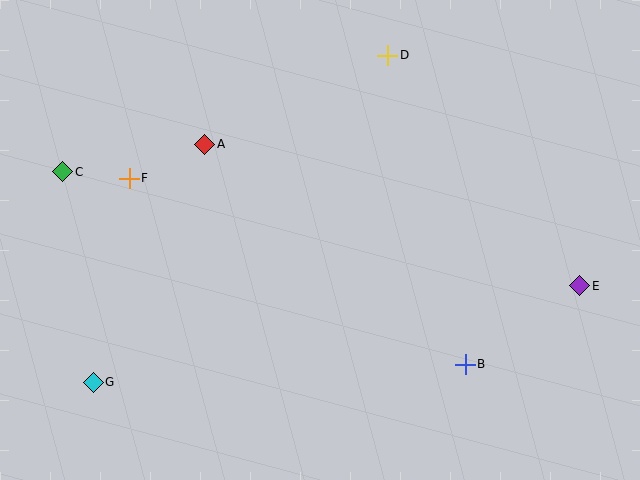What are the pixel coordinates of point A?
Point A is at (205, 144).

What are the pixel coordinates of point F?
Point F is at (129, 178).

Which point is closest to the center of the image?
Point A at (205, 144) is closest to the center.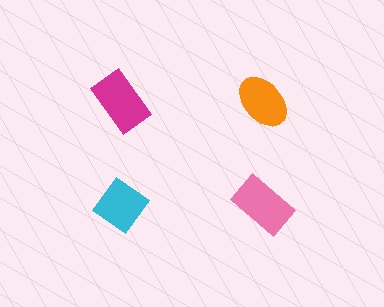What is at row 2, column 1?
A cyan diamond.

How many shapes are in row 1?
2 shapes.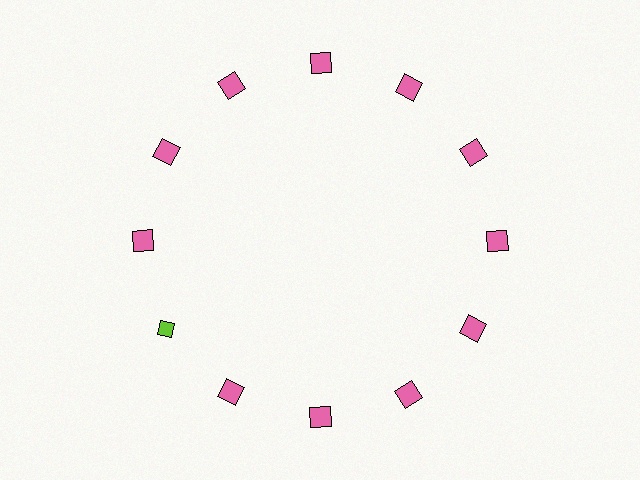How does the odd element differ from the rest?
It differs in both color (lime instead of pink) and shape (diamond instead of square).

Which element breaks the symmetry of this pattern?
The lime diamond at roughly the 8 o'clock position breaks the symmetry. All other shapes are pink squares.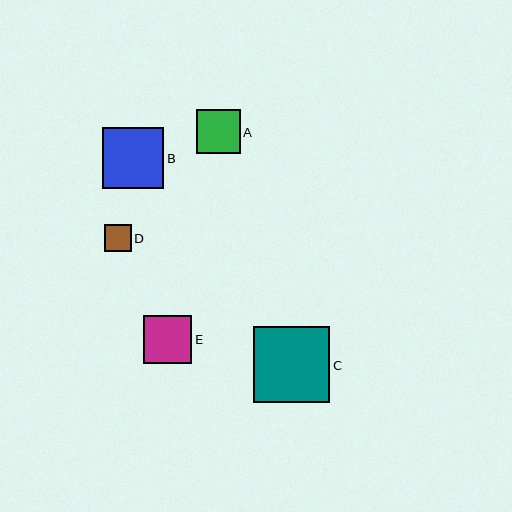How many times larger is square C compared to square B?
Square C is approximately 1.3 times the size of square B.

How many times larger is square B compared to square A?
Square B is approximately 1.4 times the size of square A.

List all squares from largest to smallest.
From largest to smallest: C, B, E, A, D.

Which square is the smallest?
Square D is the smallest with a size of approximately 26 pixels.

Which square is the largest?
Square C is the largest with a size of approximately 77 pixels.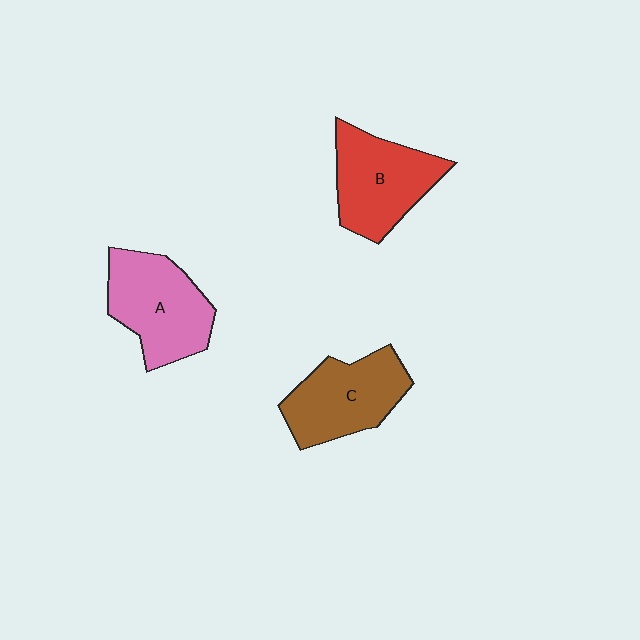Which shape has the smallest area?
Shape C (brown).